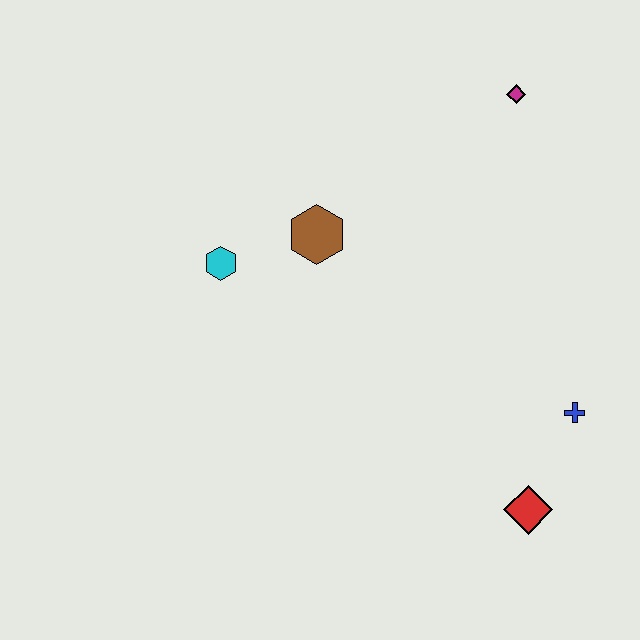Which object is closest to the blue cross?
The red diamond is closest to the blue cross.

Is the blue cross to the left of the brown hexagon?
No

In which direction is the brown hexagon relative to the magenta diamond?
The brown hexagon is to the left of the magenta diamond.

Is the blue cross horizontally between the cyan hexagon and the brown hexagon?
No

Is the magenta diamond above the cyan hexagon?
Yes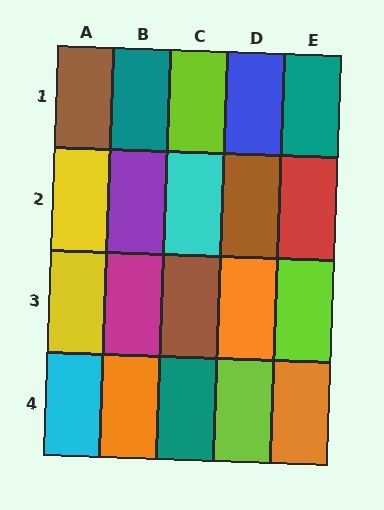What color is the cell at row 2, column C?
Cyan.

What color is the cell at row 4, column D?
Lime.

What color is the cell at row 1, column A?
Brown.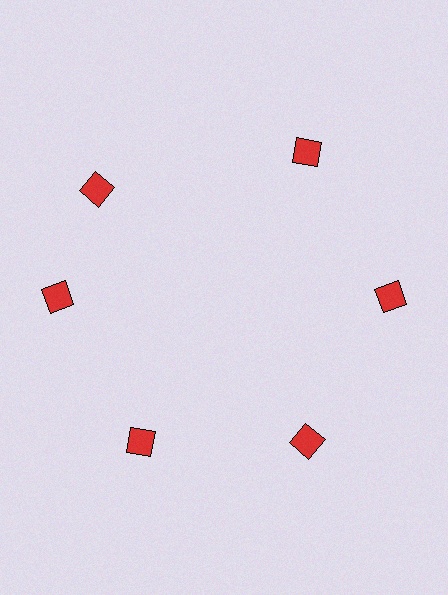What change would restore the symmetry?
The symmetry would be restored by rotating it back into even spacing with its neighbors so that all 6 squares sit at equal angles and equal distance from the center.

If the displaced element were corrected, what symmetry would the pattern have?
It would have 6-fold rotational symmetry — the pattern would map onto itself every 60 degrees.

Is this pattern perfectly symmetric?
No. The 6 red squares are arranged in a ring, but one element near the 11 o'clock position is rotated out of alignment along the ring, breaking the 6-fold rotational symmetry.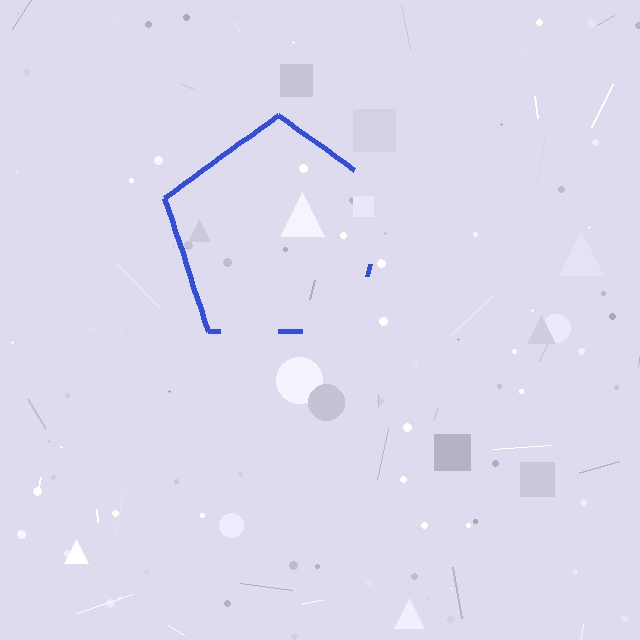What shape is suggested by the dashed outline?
The dashed outline suggests a pentagon.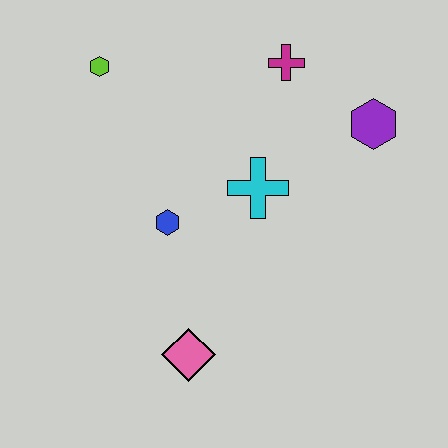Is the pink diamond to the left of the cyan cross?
Yes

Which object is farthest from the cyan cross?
The lime hexagon is farthest from the cyan cross.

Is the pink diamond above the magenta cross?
No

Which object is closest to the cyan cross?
The blue hexagon is closest to the cyan cross.